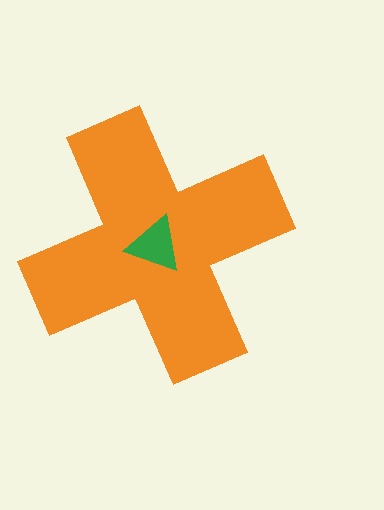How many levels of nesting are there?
2.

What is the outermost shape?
The orange cross.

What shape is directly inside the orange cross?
The green triangle.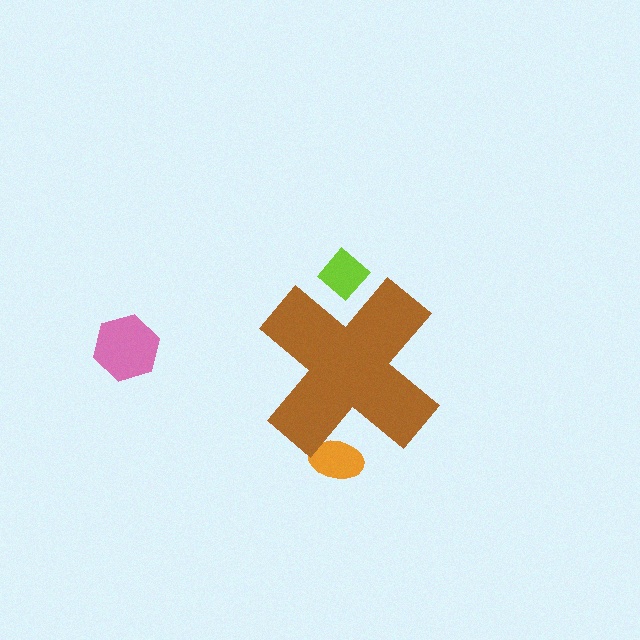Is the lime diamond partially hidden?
Yes, the lime diamond is partially hidden behind the brown cross.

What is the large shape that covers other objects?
A brown cross.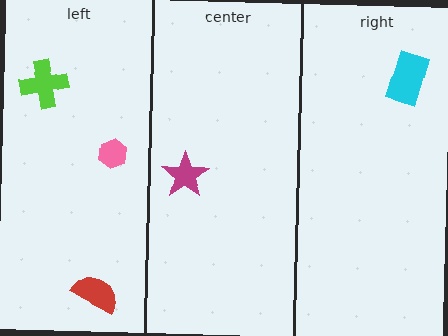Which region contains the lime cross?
The left region.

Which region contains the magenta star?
The center region.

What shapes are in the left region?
The pink hexagon, the lime cross, the red semicircle.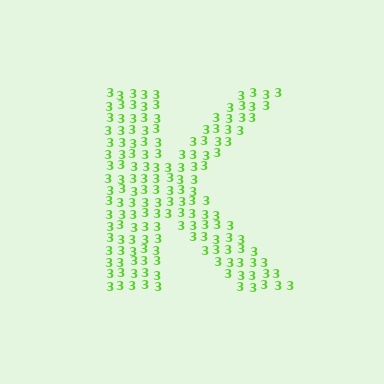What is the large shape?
The large shape is the letter K.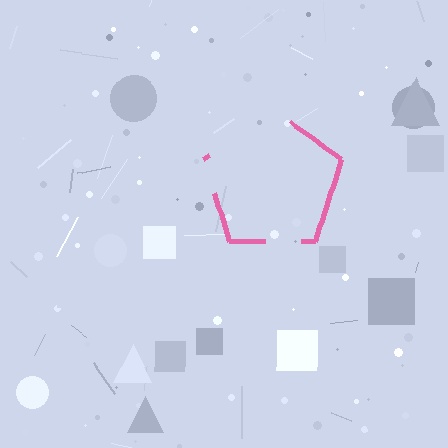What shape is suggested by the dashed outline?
The dashed outline suggests a pentagon.